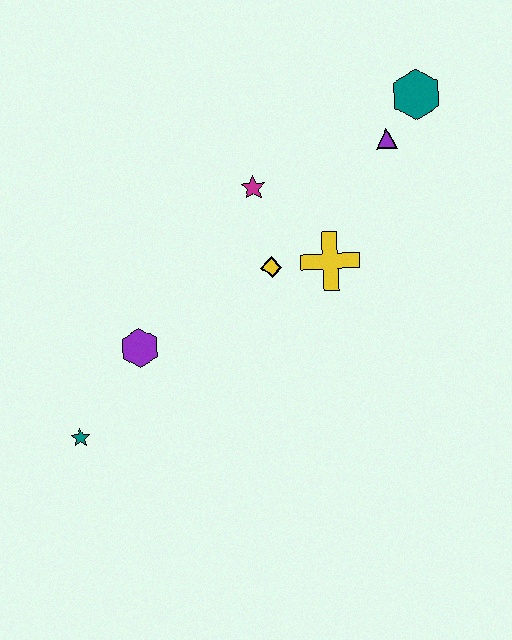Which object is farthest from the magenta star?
The teal star is farthest from the magenta star.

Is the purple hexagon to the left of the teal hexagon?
Yes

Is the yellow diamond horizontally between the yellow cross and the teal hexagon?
No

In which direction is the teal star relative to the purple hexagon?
The teal star is below the purple hexagon.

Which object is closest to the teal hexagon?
The purple triangle is closest to the teal hexagon.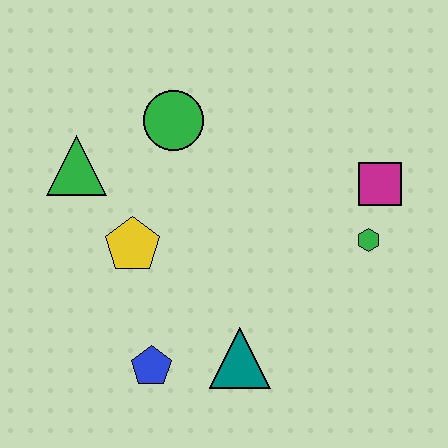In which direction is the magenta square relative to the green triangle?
The magenta square is to the right of the green triangle.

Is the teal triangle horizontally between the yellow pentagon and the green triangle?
No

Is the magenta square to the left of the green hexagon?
No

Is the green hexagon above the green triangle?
No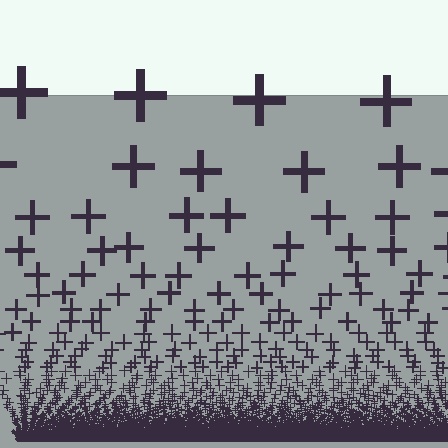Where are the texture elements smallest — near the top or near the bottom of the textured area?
Near the bottom.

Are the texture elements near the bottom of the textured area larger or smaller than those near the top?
Smaller. The gradient is inverted — elements near the bottom are smaller and denser.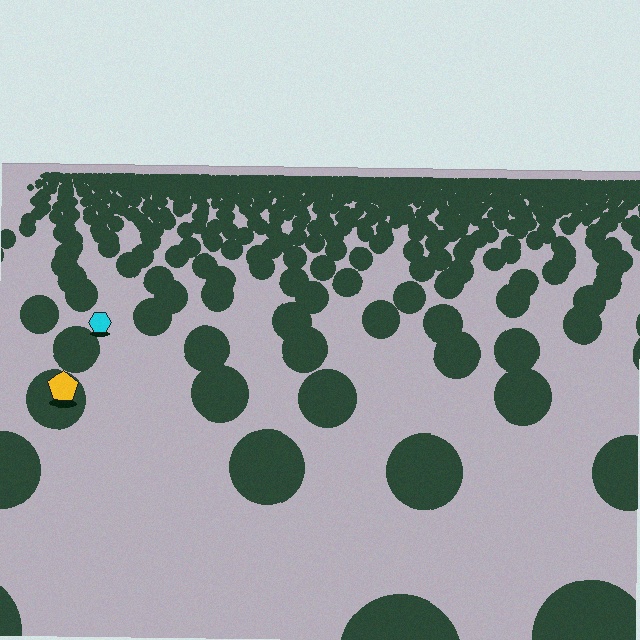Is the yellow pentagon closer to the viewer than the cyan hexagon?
Yes. The yellow pentagon is closer — you can tell from the texture gradient: the ground texture is coarser near it.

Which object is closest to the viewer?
The yellow pentagon is closest. The texture marks near it are larger and more spread out.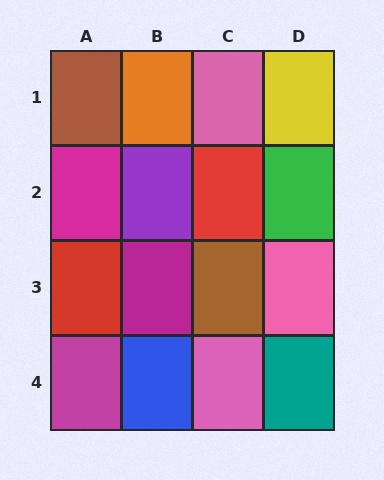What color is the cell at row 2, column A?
Magenta.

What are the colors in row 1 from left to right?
Brown, orange, pink, yellow.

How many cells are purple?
1 cell is purple.